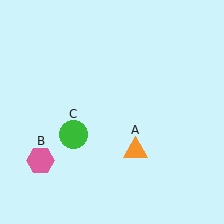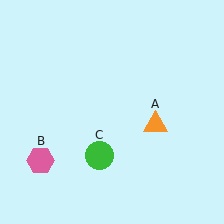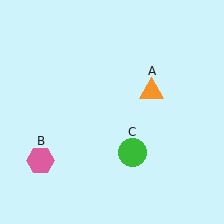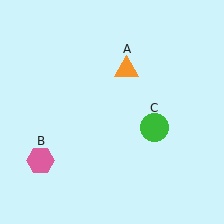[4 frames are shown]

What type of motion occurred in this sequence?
The orange triangle (object A), green circle (object C) rotated counterclockwise around the center of the scene.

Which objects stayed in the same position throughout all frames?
Pink hexagon (object B) remained stationary.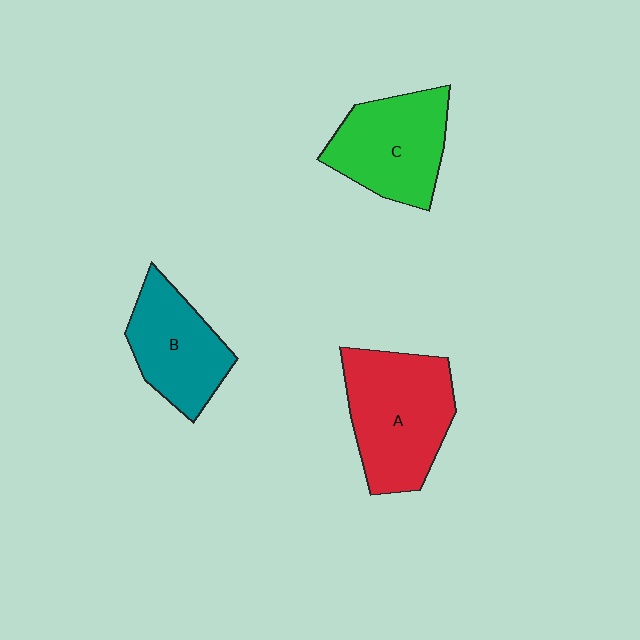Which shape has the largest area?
Shape A (red).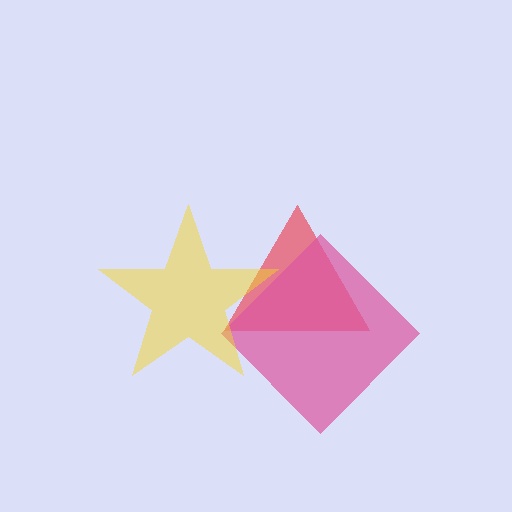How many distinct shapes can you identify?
There are 3 distinct shapes: a red triangle, a pink diamond, a yellow star.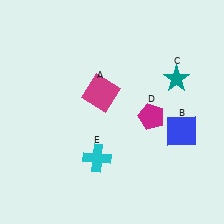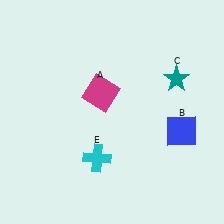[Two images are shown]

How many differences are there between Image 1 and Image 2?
There is 1 difference between the two images.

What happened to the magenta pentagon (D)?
The magenta pentagon (D) was removed in Image 2. It was in the bottom-right area of Image 1.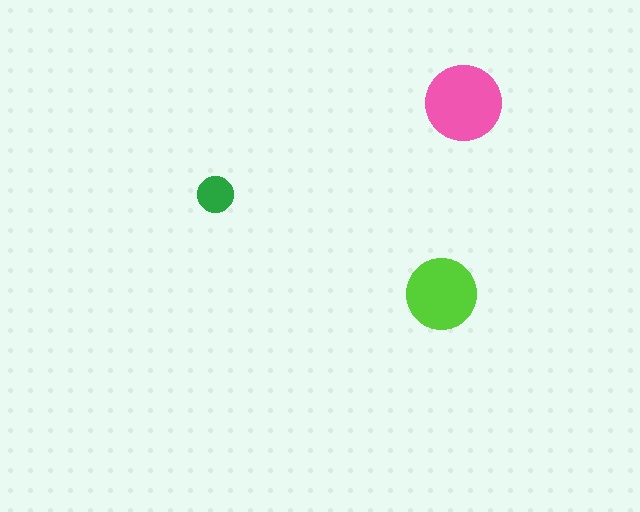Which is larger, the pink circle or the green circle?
The pink one.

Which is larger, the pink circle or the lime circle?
The pink one.